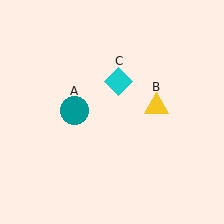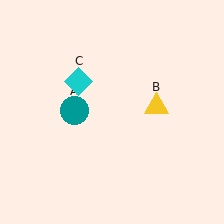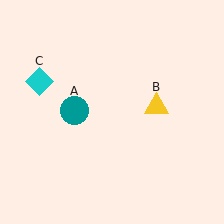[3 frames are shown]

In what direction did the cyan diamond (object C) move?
The cyan diamond (object C) moved left.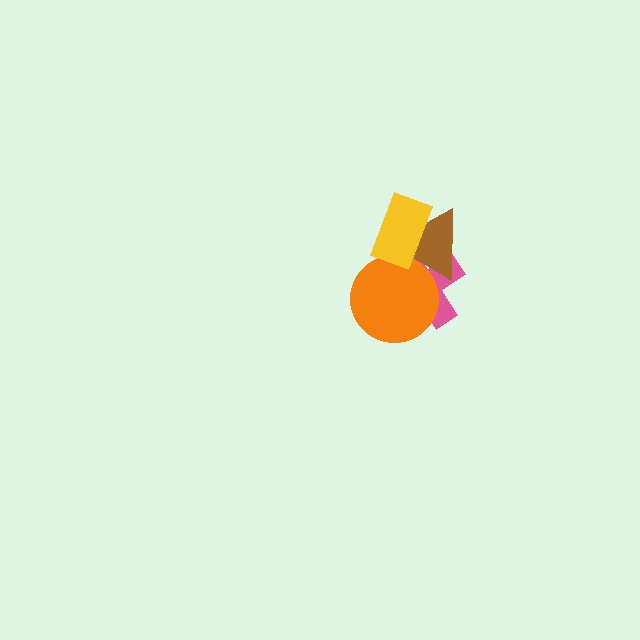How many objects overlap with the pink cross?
3 objects overlap with the pink cross.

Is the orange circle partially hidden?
Yes, it is partially covered by another shape.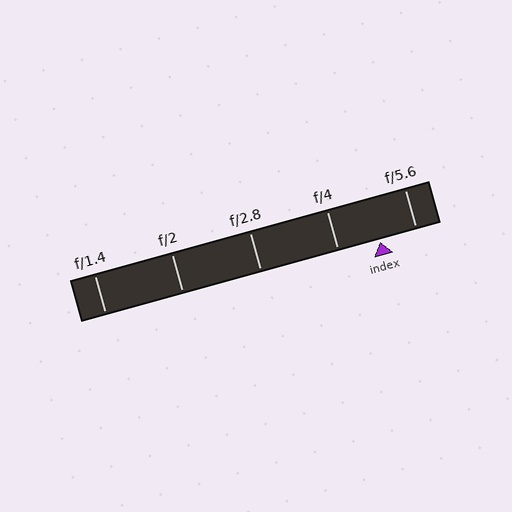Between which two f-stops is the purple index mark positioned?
The index mark is between f/4 and f/5.6.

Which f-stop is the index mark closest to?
The index mark is closest to f/5.6.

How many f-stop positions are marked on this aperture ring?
There are 5 f-stop positions marked.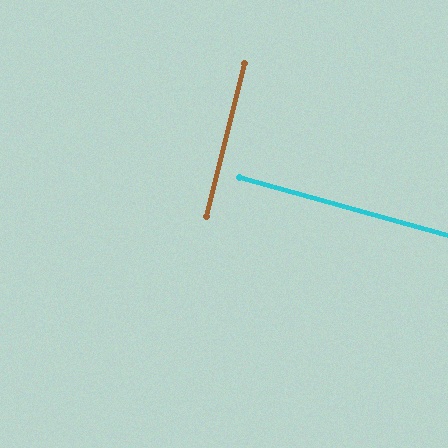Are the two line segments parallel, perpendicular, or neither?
Perpendicular — they meet at approximately 88°.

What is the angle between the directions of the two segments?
Approximately 88 degrees.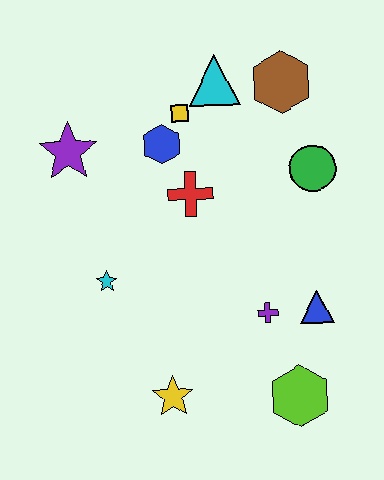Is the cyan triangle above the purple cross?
Yes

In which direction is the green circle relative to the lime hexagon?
The green circle is above the lime hexagon.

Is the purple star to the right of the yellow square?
No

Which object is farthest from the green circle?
The yellow star is farthest from the green circle.